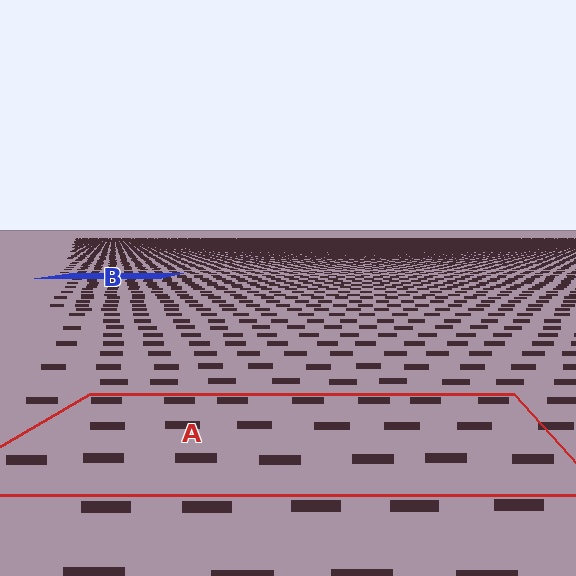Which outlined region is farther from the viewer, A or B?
Region B is farther from the viewer — the texture elements inside it appear smaller and more densely packed.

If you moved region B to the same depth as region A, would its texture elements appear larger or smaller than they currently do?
They would appear larger. At a closer depth, the same texture elements are projected at a bigger on-screen size.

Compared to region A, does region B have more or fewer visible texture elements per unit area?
Region B has more texture elements per unit area — they are packed more densely because it is farther away.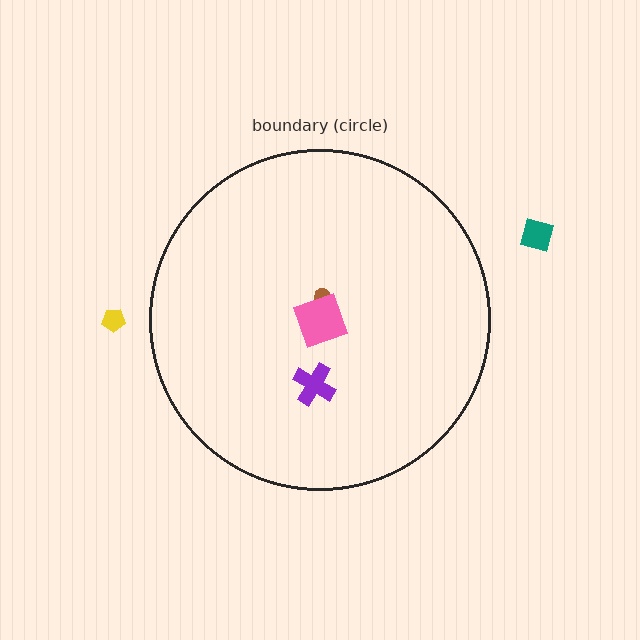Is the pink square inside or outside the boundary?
Inside.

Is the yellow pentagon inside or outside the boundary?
Outside.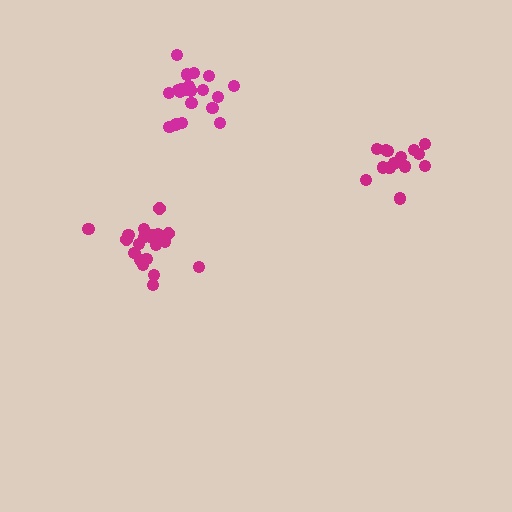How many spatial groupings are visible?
There are 3 spatial groupings.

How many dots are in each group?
Group 1: 21 dots, Group 2: 15 dots, Group 3: 20 dots (56 total).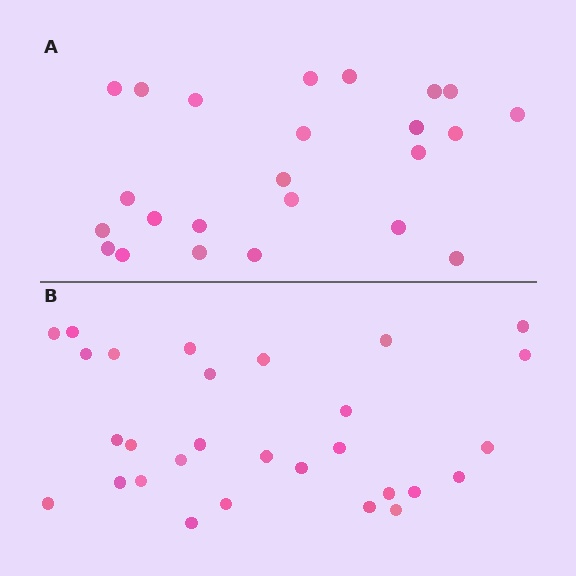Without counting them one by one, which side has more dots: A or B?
Region B (the bottom region) has more dots.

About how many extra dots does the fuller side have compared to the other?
Region B has about 5 more dots than region A.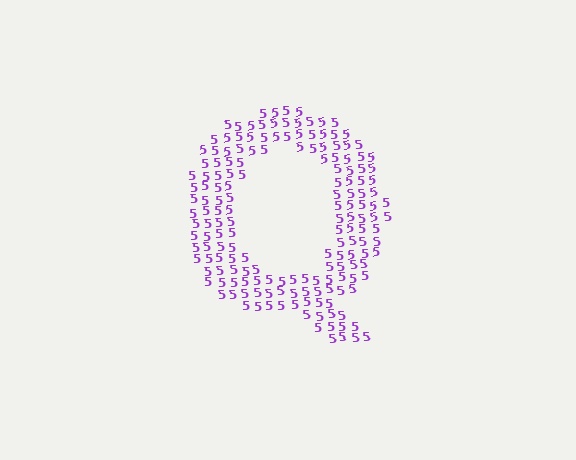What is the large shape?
The large shape is the letter Q.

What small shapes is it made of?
It is made of small digit 5's.